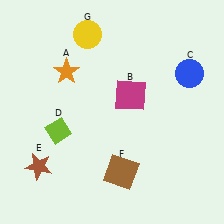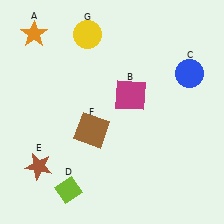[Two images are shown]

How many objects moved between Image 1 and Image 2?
3 objects moved between the two images.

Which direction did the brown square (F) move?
The brown square (F) moved up.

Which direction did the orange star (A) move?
The orange star (A) moved up.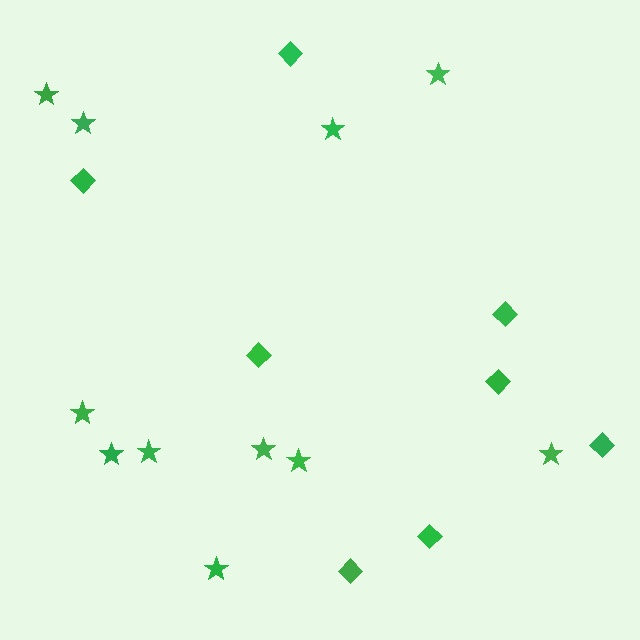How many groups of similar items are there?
There are 2 groups: one group of stars (11) and one group of diamonds (8).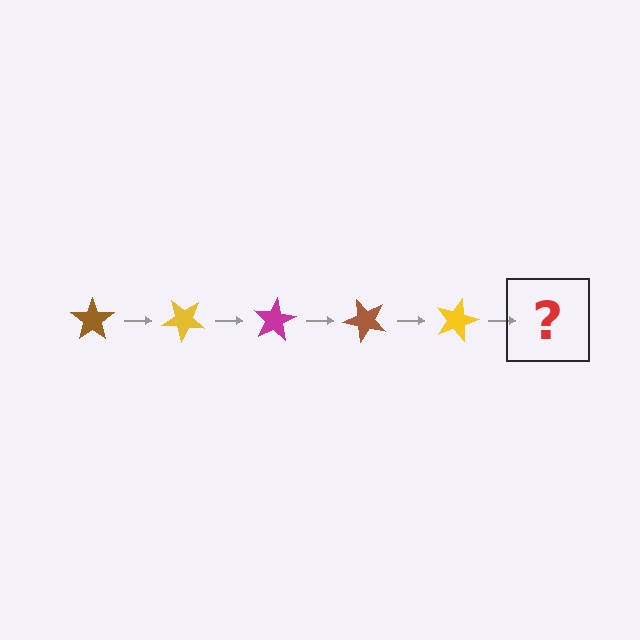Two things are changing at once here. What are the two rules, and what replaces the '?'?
The two rules are that it rotates 40 degrees each step and the color cycles through brown, yellow, and magenta. The '?' should be a magenta star, rotated 200 degrees from the start.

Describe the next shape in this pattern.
It should be a magenta star, rotated 200 degrees from the start.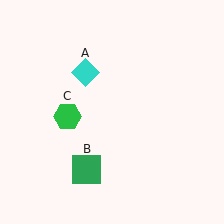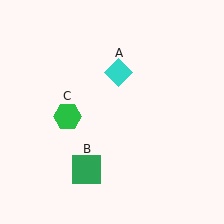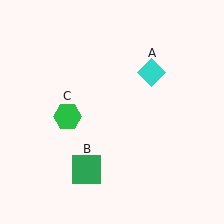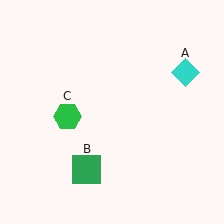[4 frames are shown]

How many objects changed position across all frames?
1 object changed position: cyan diamond (object A).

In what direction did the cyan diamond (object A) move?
The cyan diamond (object A) moved right.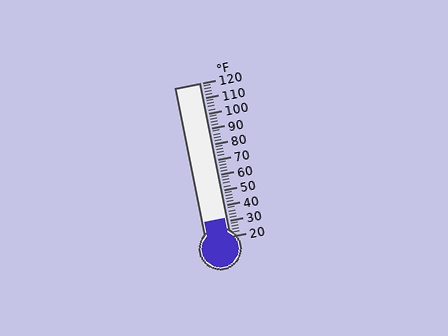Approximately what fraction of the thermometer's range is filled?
The thermometer is filled to approximately 10% of its range.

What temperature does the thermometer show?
The thermometer shows approximately 32°F.